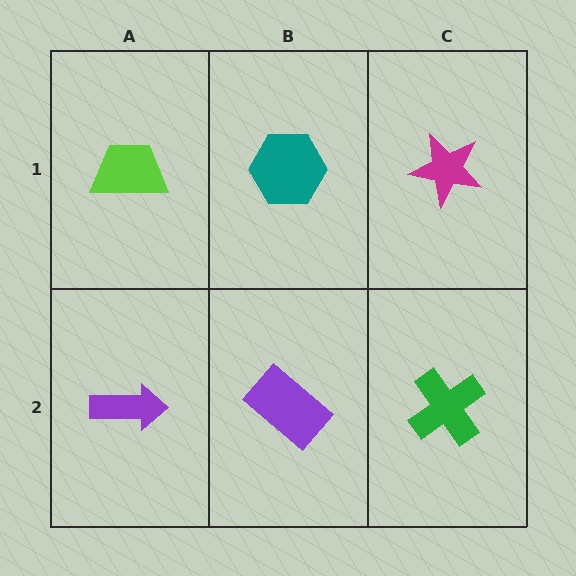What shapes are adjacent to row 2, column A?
A lime trapezoid (row 1, column A), a purple rectangle (row 2, column B).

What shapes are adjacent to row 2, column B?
A teal hexagon (row 1, column B), a purple arrow (row 2, column A), a green cross (row 2, column C).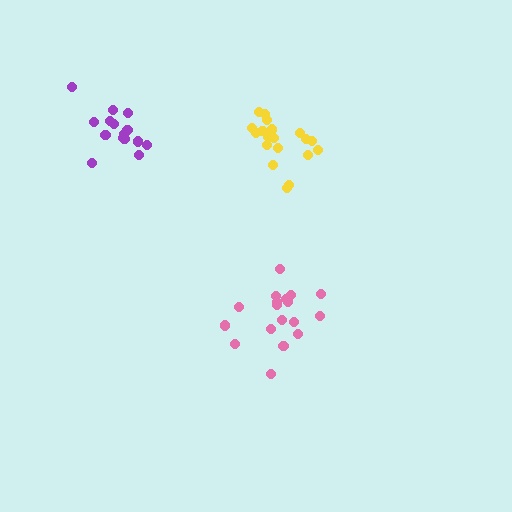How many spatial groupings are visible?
There are 3 spatial groupings.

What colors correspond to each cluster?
The clusters are colored: purple, pink, yellow.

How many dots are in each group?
Group 1: 15 dots, Group 2: 18 dots, Group 3: 20 dots (53 total).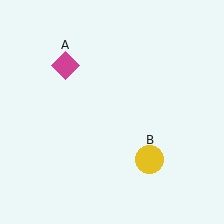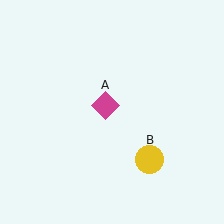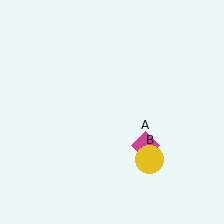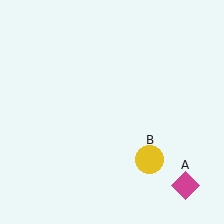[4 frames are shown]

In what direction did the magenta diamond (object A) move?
The magenta diamond (object A) moved down and to the right.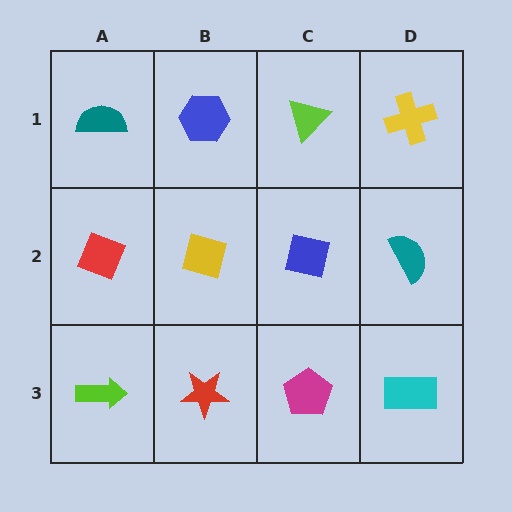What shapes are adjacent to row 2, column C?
A lime triangle (row 1, column C), a magenta pentagon (row 3, column C), a yellow diamond (row 2, column B), a teal semicircle (row 2, column D).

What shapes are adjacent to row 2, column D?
A yellow cross (row 1, column D), a cyan rectangle (row 3, column D), a blue square (row 2, column C).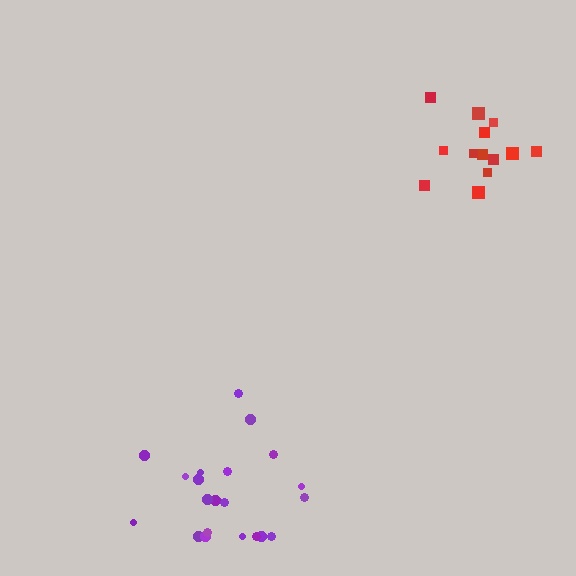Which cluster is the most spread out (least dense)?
Purple.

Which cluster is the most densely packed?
Red.